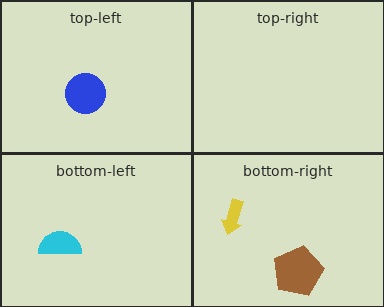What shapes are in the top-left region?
The blue circle.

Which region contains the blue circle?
The top-left region.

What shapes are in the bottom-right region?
The yellow arrow, the brown pentagon.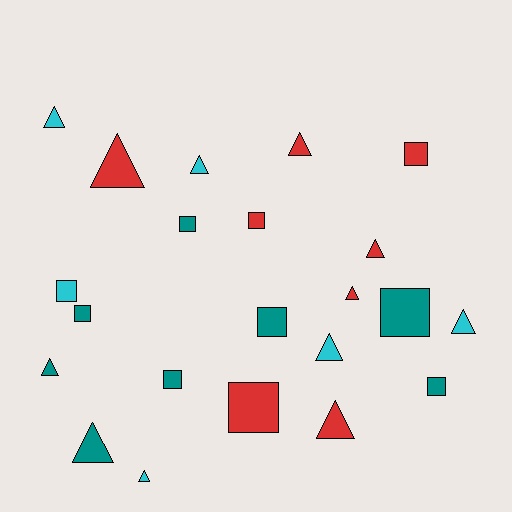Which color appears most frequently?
Red, with 8 objects.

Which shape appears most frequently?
Triangle, with 12 objects.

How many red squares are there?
There are 3 red squares.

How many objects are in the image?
There are 22 objects.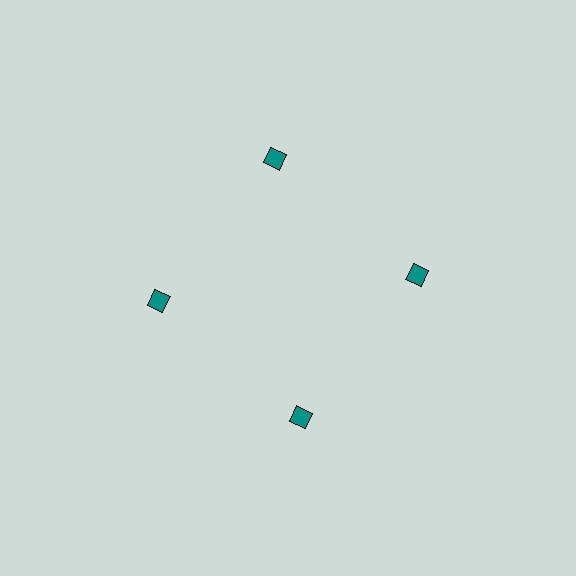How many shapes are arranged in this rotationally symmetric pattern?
There are 4 shapes, arranged in 4 groups of 1.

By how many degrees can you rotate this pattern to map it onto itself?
The pattern maps onto itself every 90 degrees of rotation.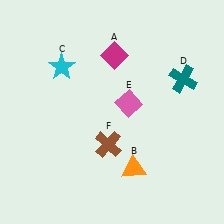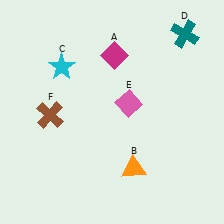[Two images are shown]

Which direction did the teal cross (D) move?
The teal cross (D) moved up.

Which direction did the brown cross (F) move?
The brown cross (F) moved left.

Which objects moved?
The objects that moved are: the teal cross (D), the brown cross (F).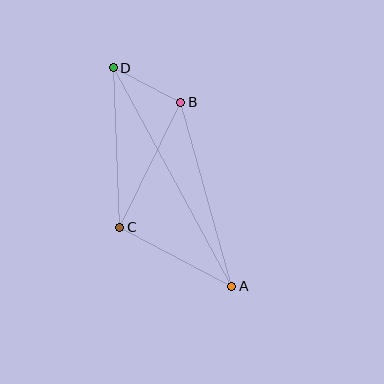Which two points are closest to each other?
Points B and D are closest to each other.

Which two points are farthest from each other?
Points A and D are farthest from each other.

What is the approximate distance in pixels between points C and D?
The distance between C and D is approximately 160 pixels.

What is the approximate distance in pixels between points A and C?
The distance between A and C is approximately 127 pixels.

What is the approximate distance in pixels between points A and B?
The distance between A and B is approximately 191 pixels.